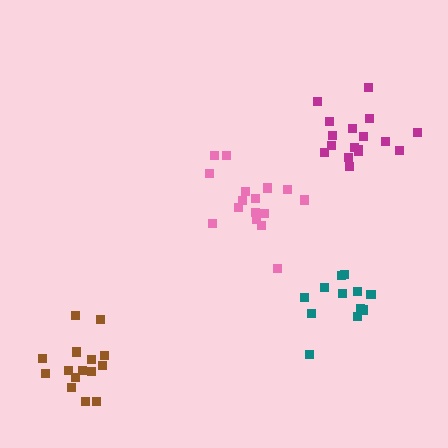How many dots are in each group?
Group 1: 18 dots, Group 2: 16 dots, Group 3: 15 dots, Group 4: 12 dots (61 total).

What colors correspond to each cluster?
The clusters are colored: magenta, pink, brown, teal.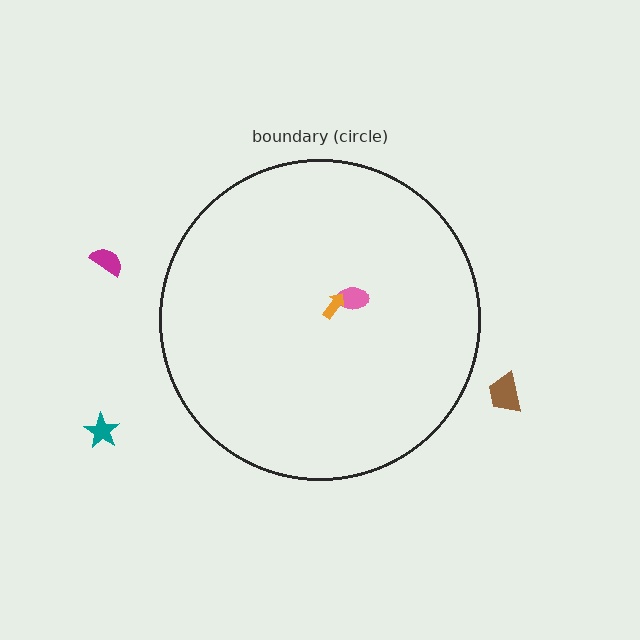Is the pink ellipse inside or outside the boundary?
Inside.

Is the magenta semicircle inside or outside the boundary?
Outside.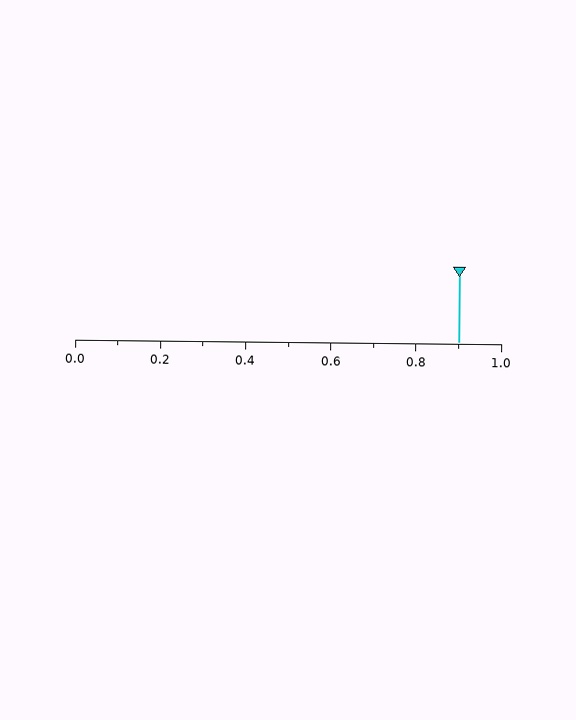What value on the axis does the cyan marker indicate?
The marker indicates approximately 0.9.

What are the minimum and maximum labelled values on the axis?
The axis runs from 0.0 to 1.0.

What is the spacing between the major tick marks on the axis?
The major ticks are spaced 0.2 apart.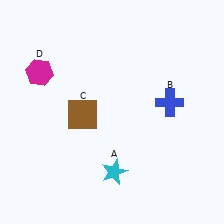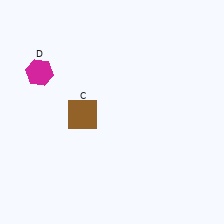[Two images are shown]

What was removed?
The cyan star (A), the blue cross (B) were removed in Image 2.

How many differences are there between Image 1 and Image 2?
There are 2 differences between the two images.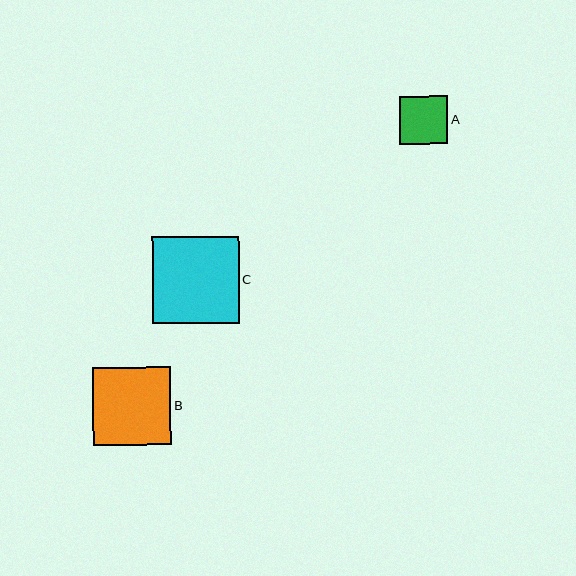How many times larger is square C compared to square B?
Square C is approximately 1.1 times the size of square B.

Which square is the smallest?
Square A is the smallest with a size of approximately 48 pixels.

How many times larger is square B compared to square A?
Square B is approximately 1.6 times the size of square A.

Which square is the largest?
Square C is the largest with a size of approximately 87 pixels.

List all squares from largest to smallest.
From largest to smallest: C, B, A.